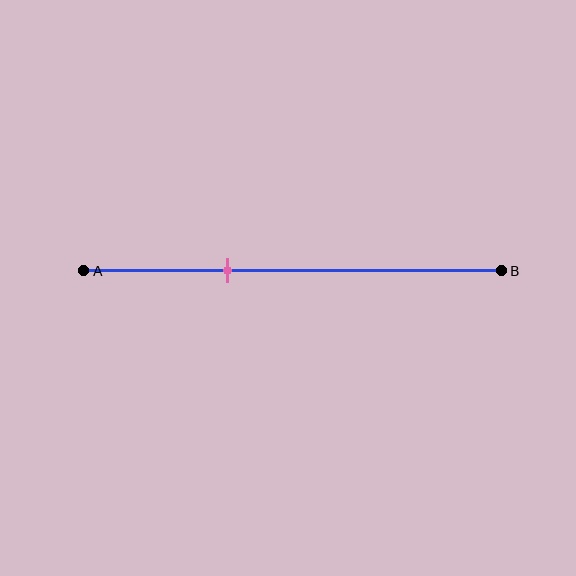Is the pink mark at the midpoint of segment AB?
No, the mark is at about 35% from A, not at the 50% midpoint.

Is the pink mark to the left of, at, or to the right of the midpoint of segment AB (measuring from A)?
The pink mark is to the left of the midpoint of segment AB.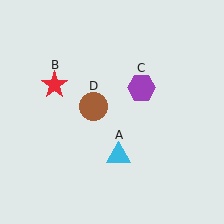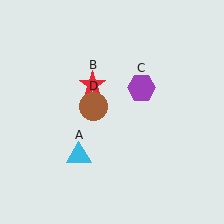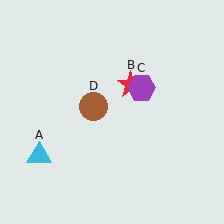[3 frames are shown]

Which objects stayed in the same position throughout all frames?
Purple hexagon (object C) and brown circle (object D) remained stationary.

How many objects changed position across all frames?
2 objects changed position: cyan triangle (object A), red star (object B).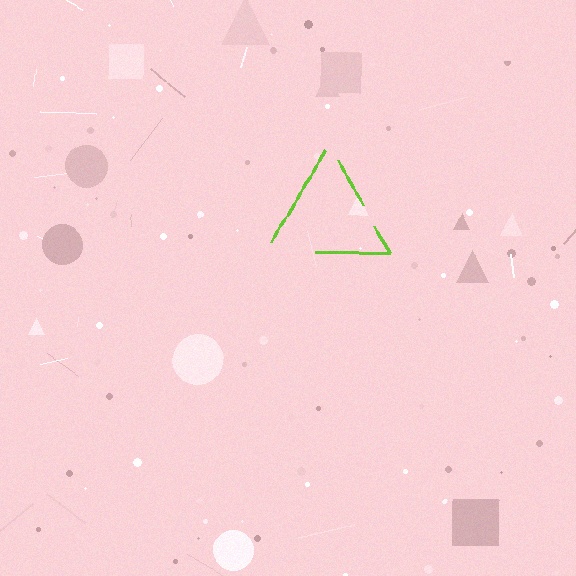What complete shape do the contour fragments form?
The contour fragments form a triangle.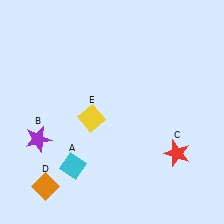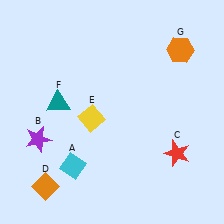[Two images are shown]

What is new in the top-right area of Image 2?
An orange hexagon (G) was added in the top-right area of Image 2.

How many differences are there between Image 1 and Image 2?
There are 2 differences between the two images.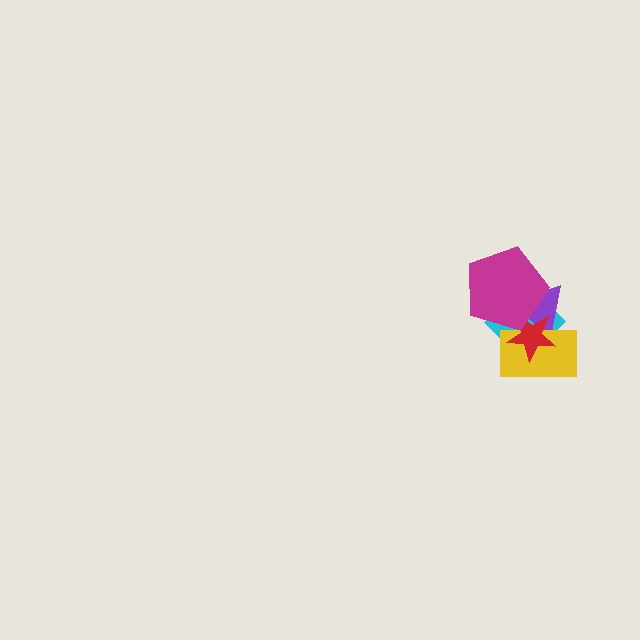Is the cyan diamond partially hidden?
Yes, it is partially covered by another shape.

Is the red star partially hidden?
Yes, it is partially covered by another shape.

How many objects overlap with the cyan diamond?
4 objects overlap with the cyan diamond.